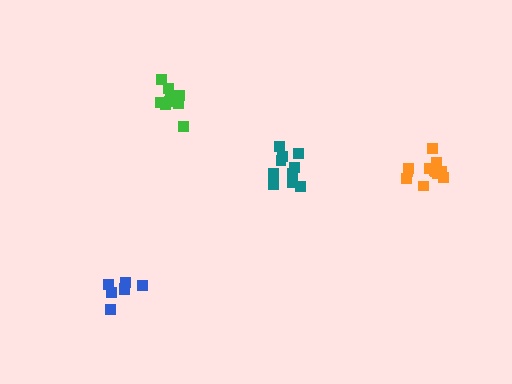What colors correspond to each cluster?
The clusters are colored: orange, teal, blue, green.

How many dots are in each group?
Group 1: 12 dots, Group 2: 10 dots, Group 3: 7 dots, Group 4: 12 dots (41 total).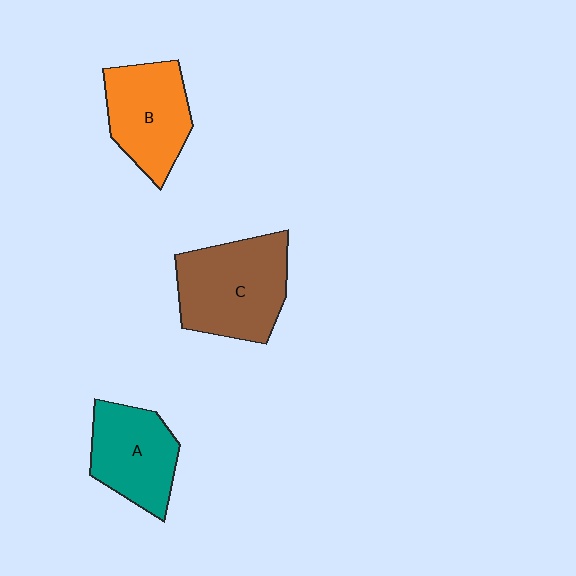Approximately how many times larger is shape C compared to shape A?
Approximately 1.3 times.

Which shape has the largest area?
Shape C (brown).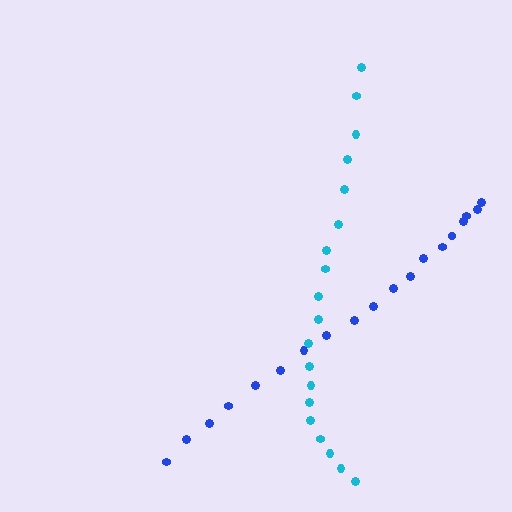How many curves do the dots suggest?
There are 2 distinct paths.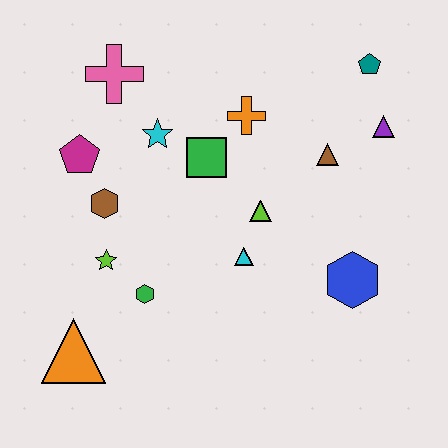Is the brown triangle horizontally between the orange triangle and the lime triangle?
No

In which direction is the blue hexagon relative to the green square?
The blue hexagon is to the right of the green square.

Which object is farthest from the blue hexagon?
The pink cross is farthest from the blue hexagon.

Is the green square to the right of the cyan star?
Yes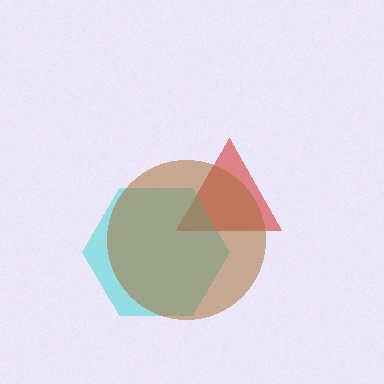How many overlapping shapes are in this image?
There are 3 overlapping shapes in the image.